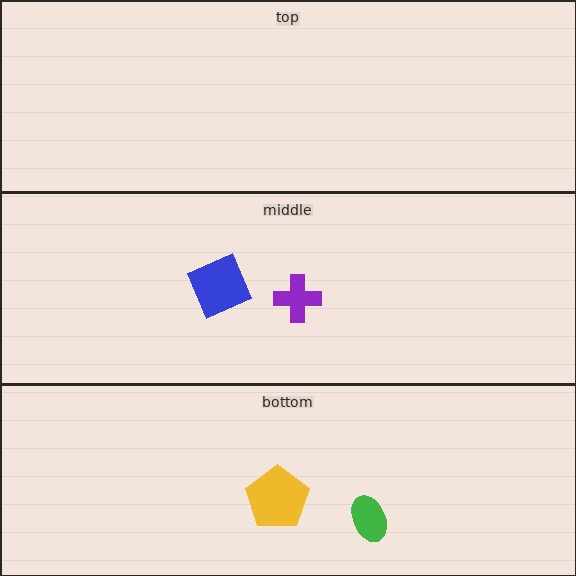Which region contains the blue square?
The middle region.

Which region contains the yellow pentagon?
The bottom region.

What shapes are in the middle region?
The blue square, the purple cross.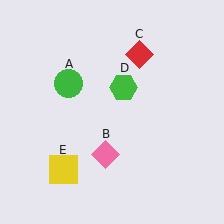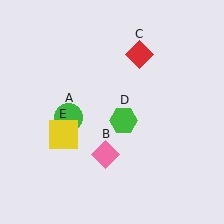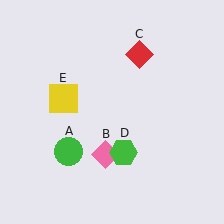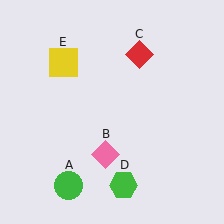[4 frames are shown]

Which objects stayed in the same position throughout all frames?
Pink diamond (object B) and red diamond (object C) remained stationary.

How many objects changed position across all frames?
3 objects changed position: green circle (object A), green hexagon (object D), yellow square (object E).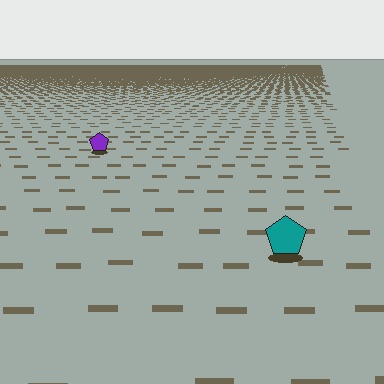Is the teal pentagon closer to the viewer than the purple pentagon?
Yes. The teal pentagon is closer — you can tell from the texture gradient: the ground texture is coarser near it.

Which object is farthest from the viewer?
The purple pentagon is farthest from the viewer. It appears smaller and the ground texture around it is denser.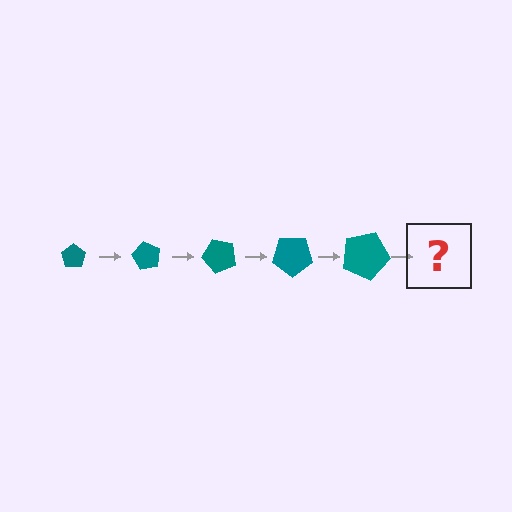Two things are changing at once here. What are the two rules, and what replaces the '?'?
The two rules are that the pentagon grows larger each step and it rotates 60 degrees each step. The '?' should be a pentagon, larger than the previous one and rotated 300 degrees from the start.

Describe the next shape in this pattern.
It should be a pentagon, larger than the previous one and rotated 300 degrees from the start.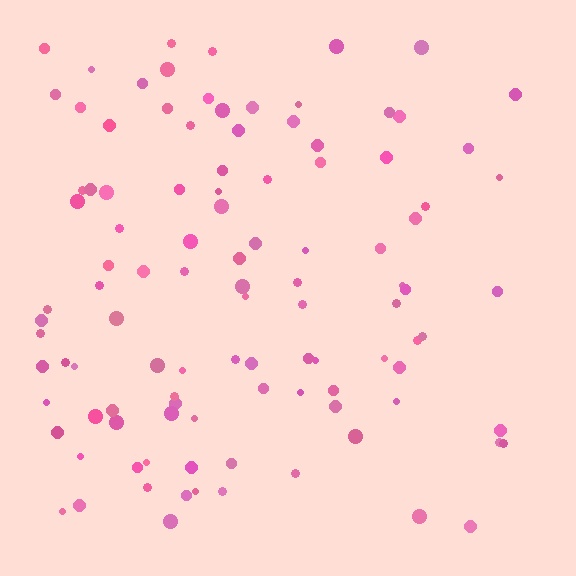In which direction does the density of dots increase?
From right to left, with the left side densest.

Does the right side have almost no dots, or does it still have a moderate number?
Still a moderate number, just noticeably fewer than the left.